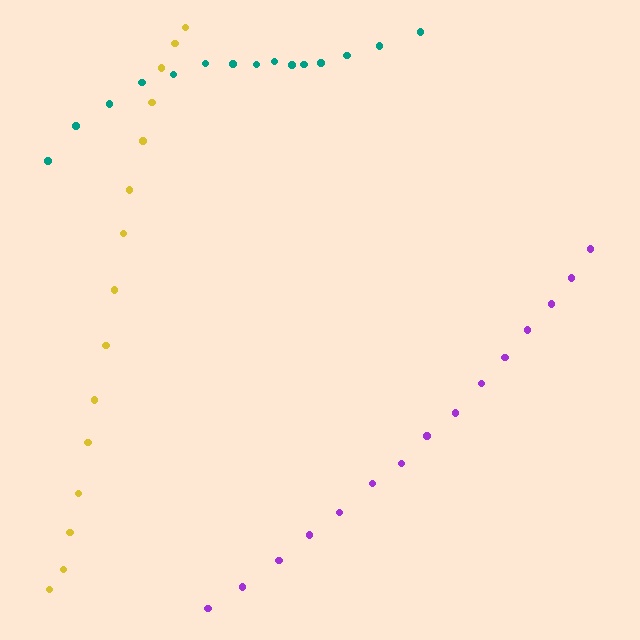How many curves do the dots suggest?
There are 3 distinct paths.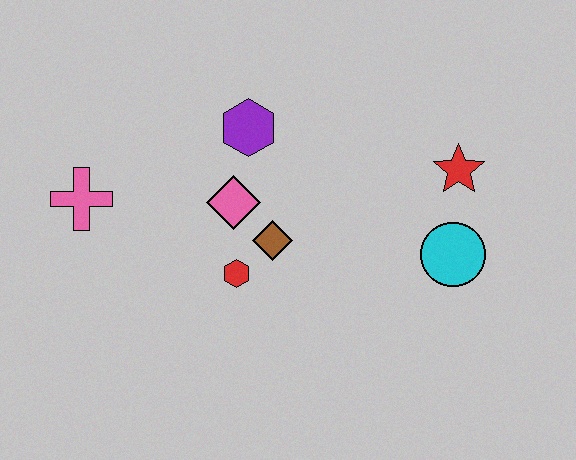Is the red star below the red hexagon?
No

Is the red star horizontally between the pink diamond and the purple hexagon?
No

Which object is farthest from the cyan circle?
The pink cross is farthest from the cyan circle.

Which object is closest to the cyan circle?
The red star is closest to the cyan circle.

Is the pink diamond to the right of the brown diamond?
No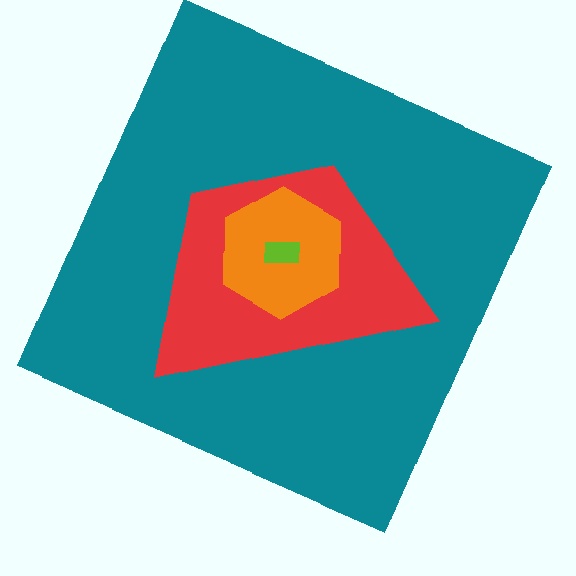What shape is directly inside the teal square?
The red trapezoid.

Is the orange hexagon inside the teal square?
Yes.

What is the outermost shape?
The teal square.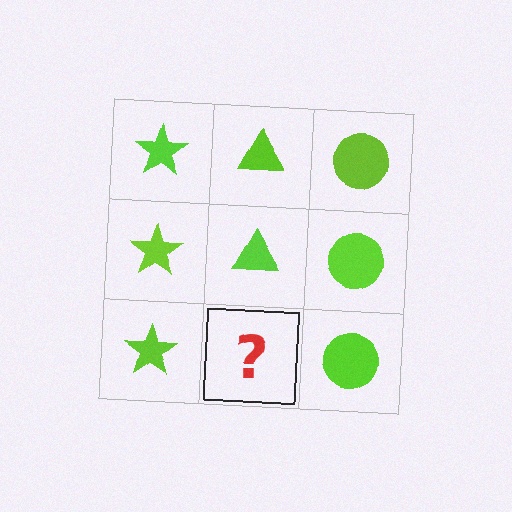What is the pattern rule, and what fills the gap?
The rule is that each column has a consistent shape. The gap should be filled with a lime triangle.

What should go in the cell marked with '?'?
The missing cell should contain a lime triangle.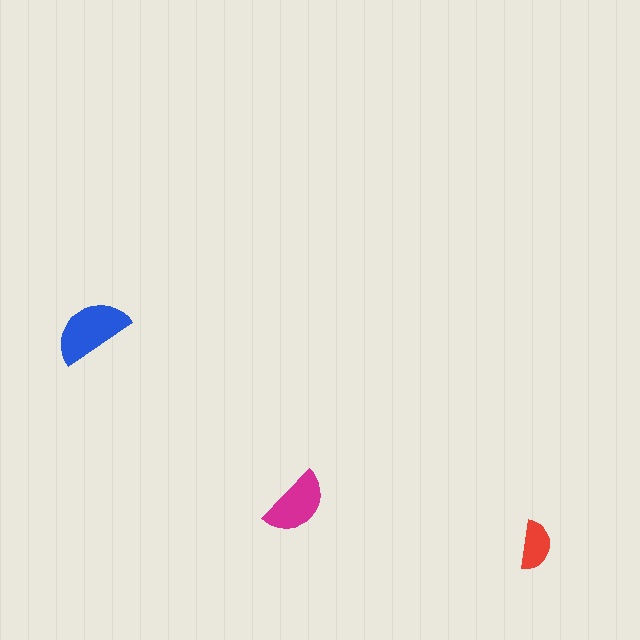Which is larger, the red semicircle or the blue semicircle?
The blue one.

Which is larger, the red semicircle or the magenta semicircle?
The magenta one.